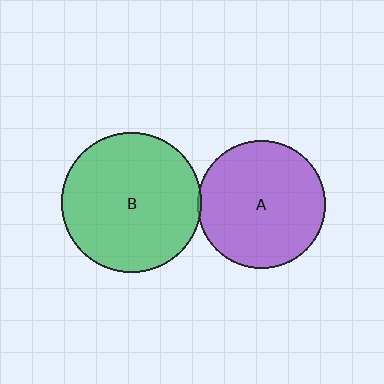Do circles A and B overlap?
Yes.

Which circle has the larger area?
Circle B (green).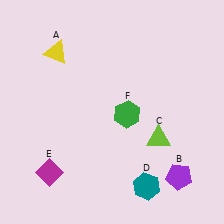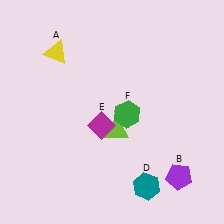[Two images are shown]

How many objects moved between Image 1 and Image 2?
2 objects moved between the two images.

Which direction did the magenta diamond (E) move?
The magenta diamond (E) moved right.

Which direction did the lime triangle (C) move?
The lime triangle (C) moved left.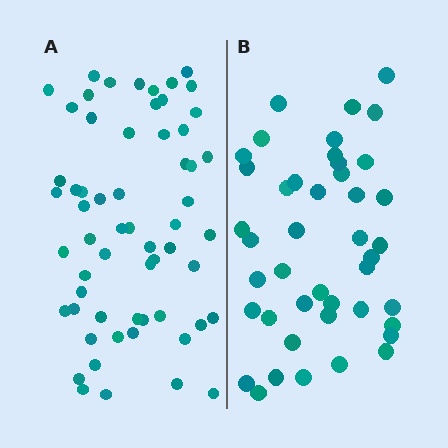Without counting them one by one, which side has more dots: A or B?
Region A (the left region) has more dots.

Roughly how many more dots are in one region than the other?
Region A has approximately 15 more dots than region B.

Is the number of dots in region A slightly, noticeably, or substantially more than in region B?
Region A has noticeably more, but not dramatically so. The ratio is roughly 1.4 to 1.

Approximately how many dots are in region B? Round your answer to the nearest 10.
About 40 dots. (The exact count is 43, which rounds to 40.)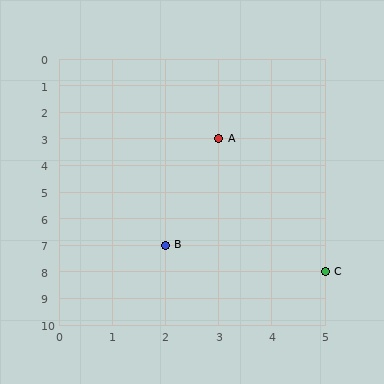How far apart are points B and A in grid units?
Points B and A are 1 column and 4 rows apart (about 4.1 grid units diagonally).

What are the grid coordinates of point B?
Point B is at grid coordinates (2, 7).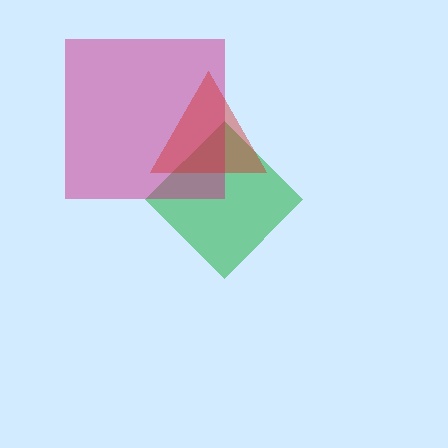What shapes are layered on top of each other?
The layered shapes are: a green diamond, a magenta square, a red triangle.